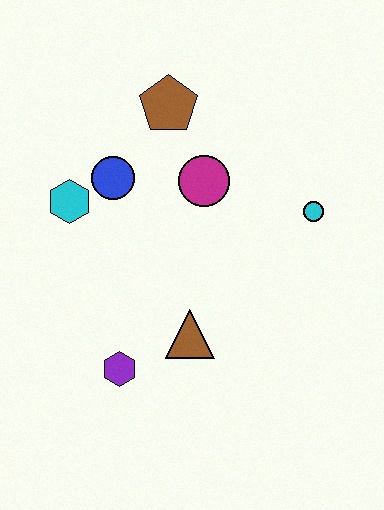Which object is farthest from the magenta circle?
The purple hexagon is farthest from the magenta circle.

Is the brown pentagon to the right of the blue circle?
Yes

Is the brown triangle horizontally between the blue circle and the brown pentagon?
No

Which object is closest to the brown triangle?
The purple hexagon is closest to the brown triangle.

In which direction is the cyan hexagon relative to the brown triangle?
The cyan hexagon is above the brown triangle.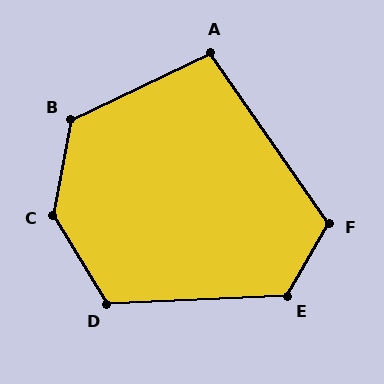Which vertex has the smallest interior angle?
A, at approximately 99 degrees.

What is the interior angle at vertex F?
Approximately 115 degrees (obtuse).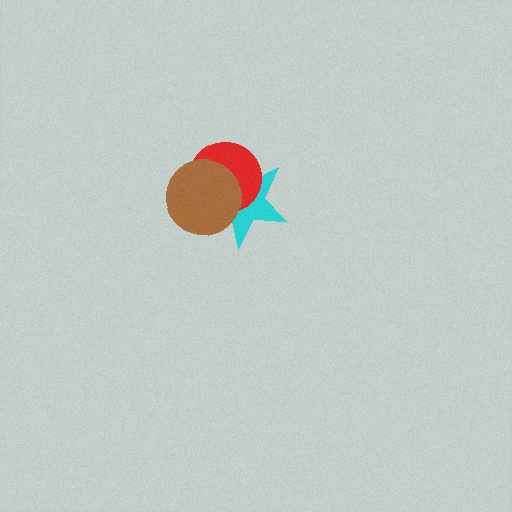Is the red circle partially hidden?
Yes, it is partially covered by another shape.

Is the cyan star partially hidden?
Yes, it is partially covered by another shape.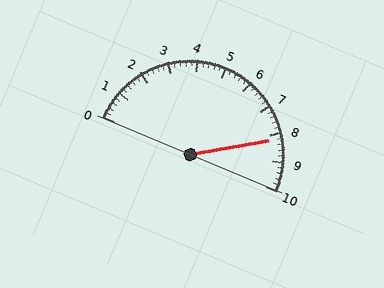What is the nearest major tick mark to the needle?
The nearest major tick mark is 8.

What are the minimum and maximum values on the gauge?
The gauge ranges from 0 to 10.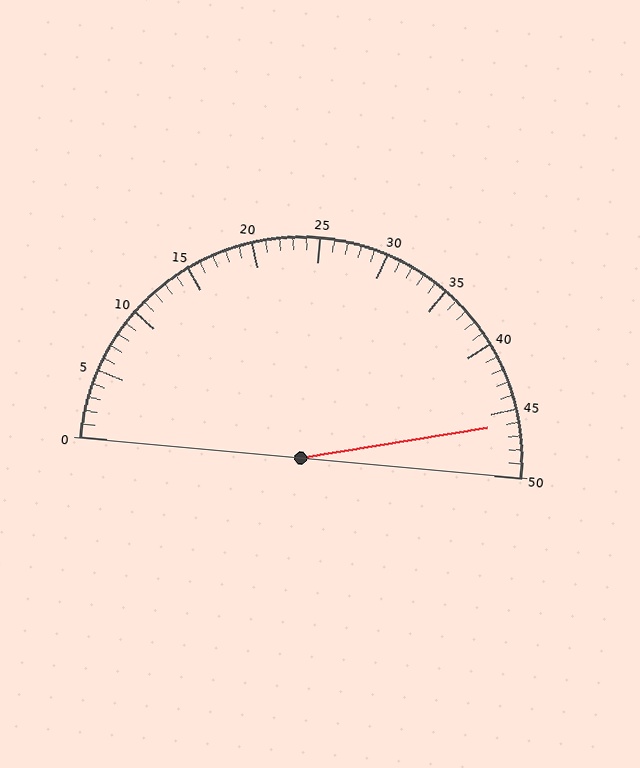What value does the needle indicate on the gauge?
The needle indicates approximately 46.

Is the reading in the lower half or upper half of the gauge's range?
The reading is in the upper half of the range (0 to 50).